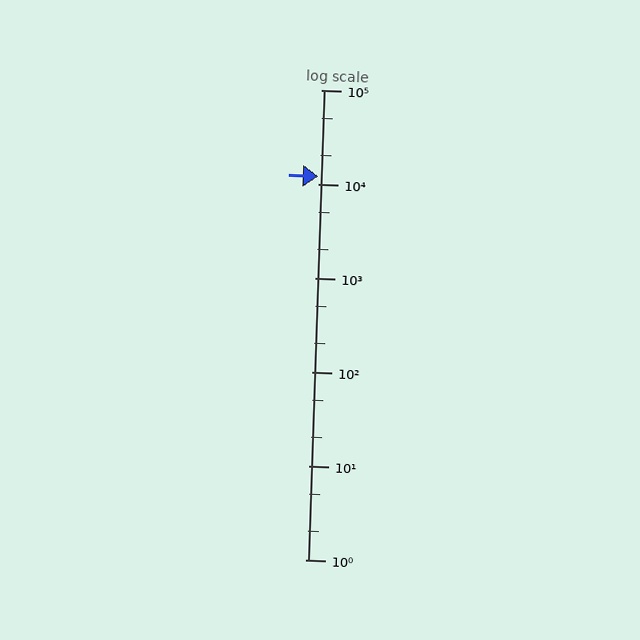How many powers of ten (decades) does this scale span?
The scale spans 5 decades, from 1 to 100000.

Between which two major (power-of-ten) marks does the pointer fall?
The pointer is between 10000 and 100000.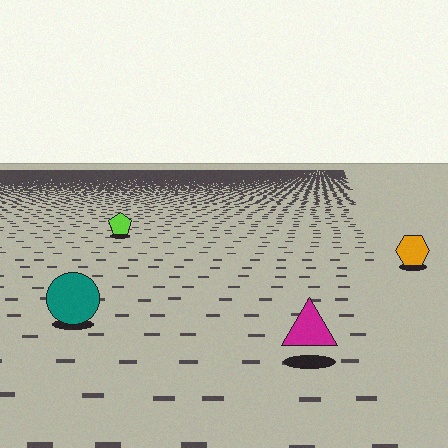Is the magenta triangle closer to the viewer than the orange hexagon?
Yes. The magenta triangle is closer — you can tell from the texture gradient: the ground texture is coarser near it.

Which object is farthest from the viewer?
The lime pentagon is farthest from the viewer. It appears smaller and the ground texture around it is denser.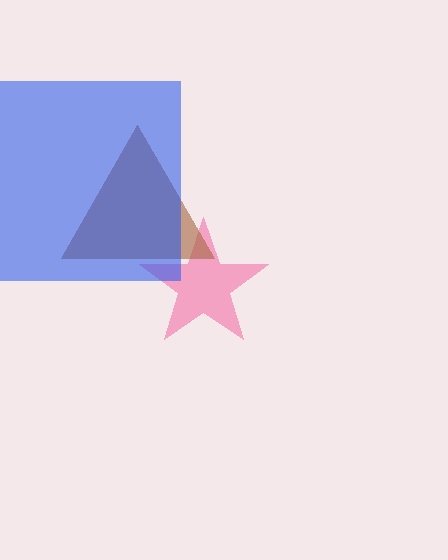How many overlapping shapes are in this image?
There are 3 overlapping shapes in the image.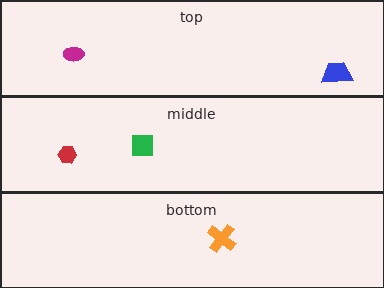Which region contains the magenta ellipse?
The top region.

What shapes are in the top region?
The blue trapezoid, the magenta ellipse.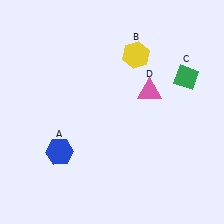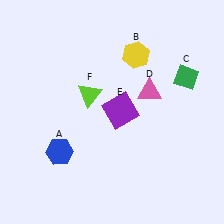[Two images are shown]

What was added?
A purple square (E), a lime triangle (F) were added in Image 2.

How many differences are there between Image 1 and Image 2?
There are 2 differences between the two images.